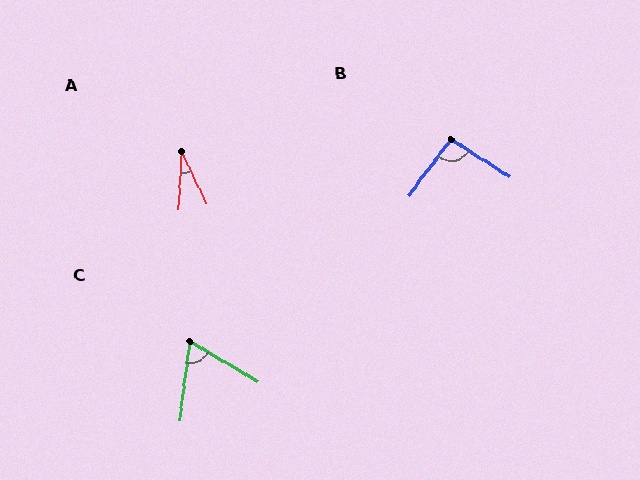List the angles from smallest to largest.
A (29°), C (67°), B (94°).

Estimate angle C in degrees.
Approximately 67 degrees.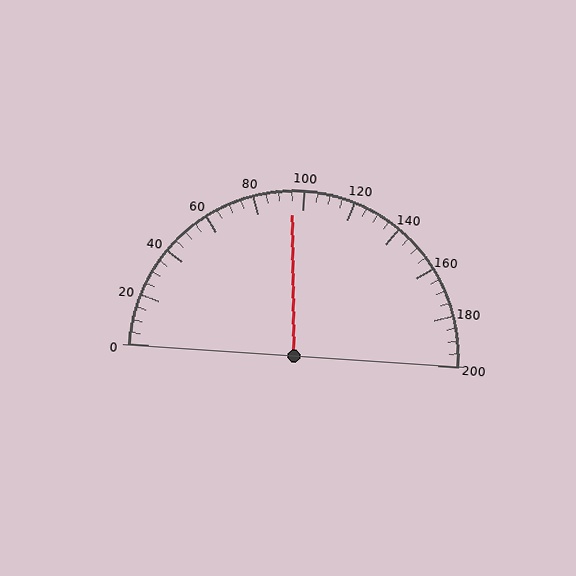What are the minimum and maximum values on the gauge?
The gauge ranges from 0 to 200.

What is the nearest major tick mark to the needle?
The nearest major tick mark is 100.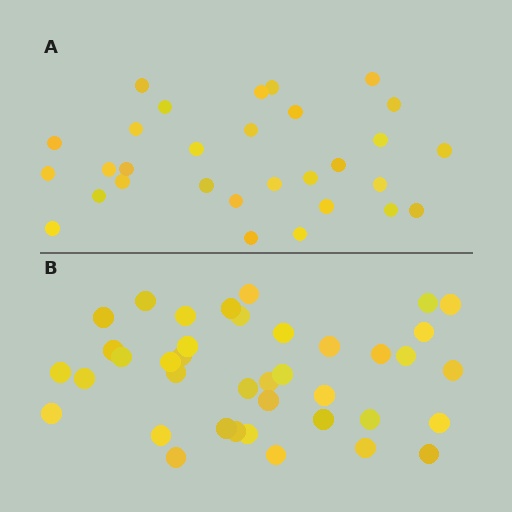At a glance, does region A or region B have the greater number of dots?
Region B (the bottom region) has more dots.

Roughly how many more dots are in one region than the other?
Region B has roughly 8 or so more dots than region A.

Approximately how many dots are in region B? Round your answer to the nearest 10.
About 40 dots. (The exact count is 39, which rounds to 40.)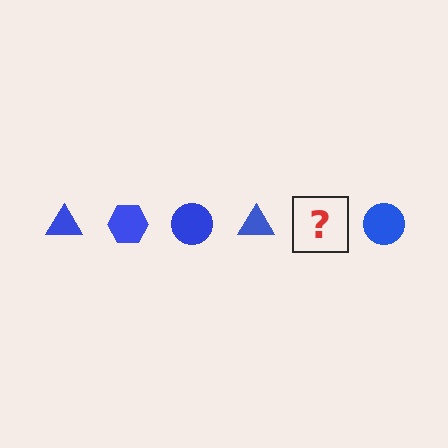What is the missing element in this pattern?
The missing element is a blue hexagon.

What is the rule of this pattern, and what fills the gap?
The rule is that the pattern cycles through triangle, hexagon, circle shapes in blue. The gap should be filled with a blue hexagon.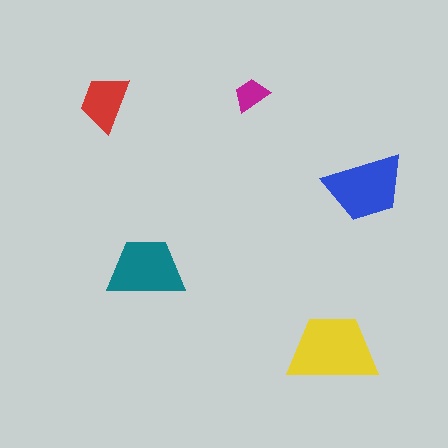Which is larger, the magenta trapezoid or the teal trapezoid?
The teal one.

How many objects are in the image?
There are 5 objects in the image.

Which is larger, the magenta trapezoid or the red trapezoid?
The red one.